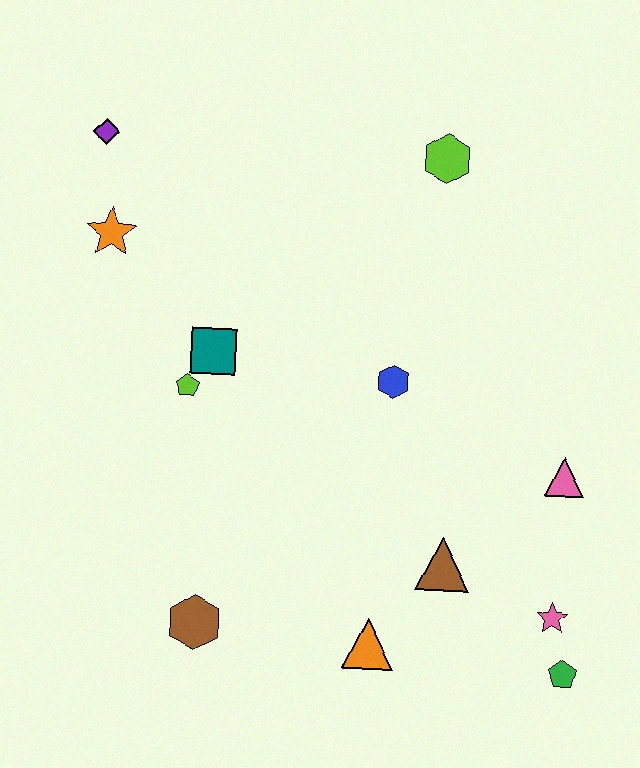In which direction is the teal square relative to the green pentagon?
The teal square is to the left of the green pentagon.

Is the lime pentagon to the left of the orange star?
No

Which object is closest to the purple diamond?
The orange star is closest to the purple diamond.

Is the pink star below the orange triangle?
No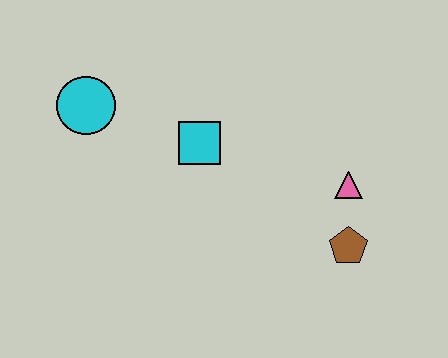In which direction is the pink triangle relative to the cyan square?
The pink triangle is to the right of the cyan square.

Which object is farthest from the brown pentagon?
The cyan circle is farthest from the brown pentagon.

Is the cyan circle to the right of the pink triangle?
No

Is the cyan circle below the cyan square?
No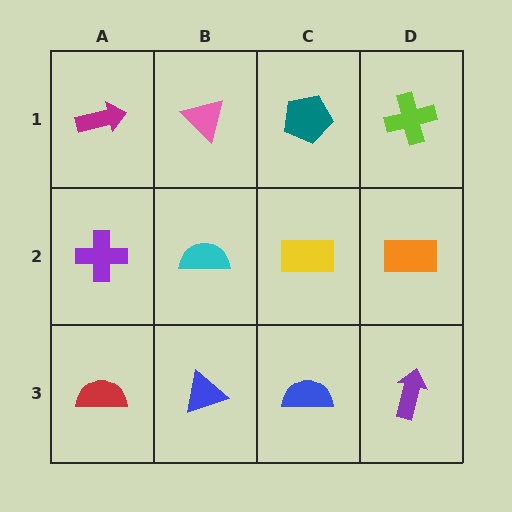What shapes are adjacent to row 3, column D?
An orange rectangle (row 2, column D), a blue semicircle (row 3, column C).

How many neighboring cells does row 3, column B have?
3.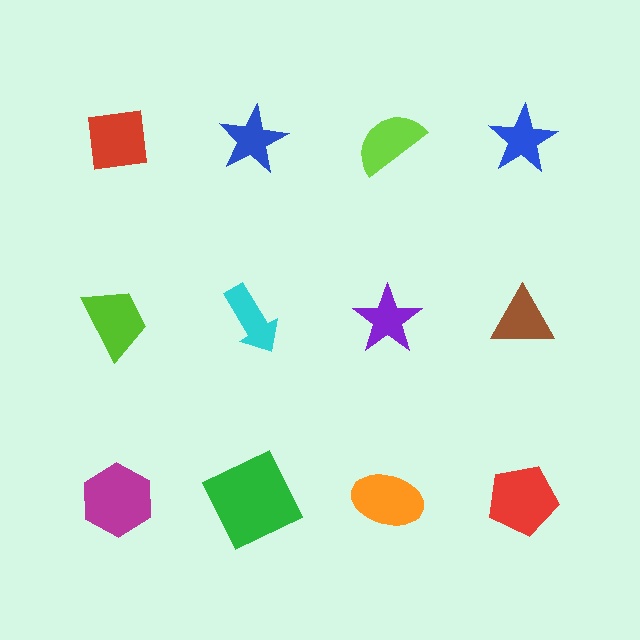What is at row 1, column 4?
A blue star.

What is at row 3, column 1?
A magenta hexagon.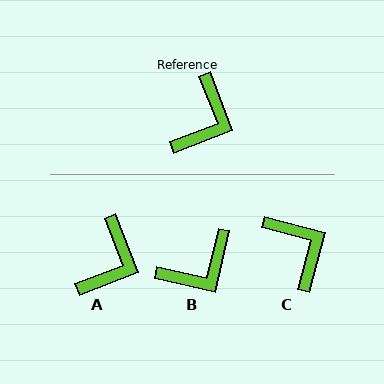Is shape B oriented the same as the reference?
No, it is off by about 34 degrees.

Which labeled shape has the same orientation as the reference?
A.